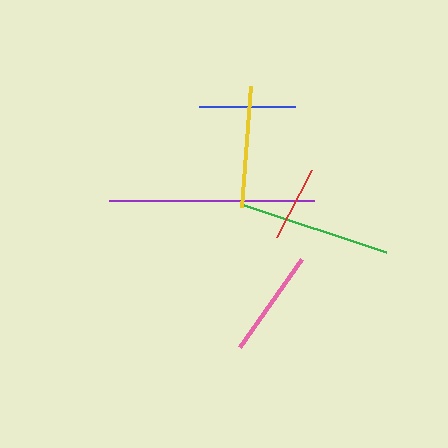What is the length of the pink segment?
The pink segment is approximately 107 pixels long.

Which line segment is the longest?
The purple line is the longest at approximately 205 pixels.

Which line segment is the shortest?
The red line is the shortest at approximately 75 pixels.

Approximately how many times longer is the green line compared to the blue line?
The green line is approximately 1.6 times the length of the blue line.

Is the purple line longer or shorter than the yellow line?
The purple line is longer than the yellow line.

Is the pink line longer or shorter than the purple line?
The purple line is longer than the pink line.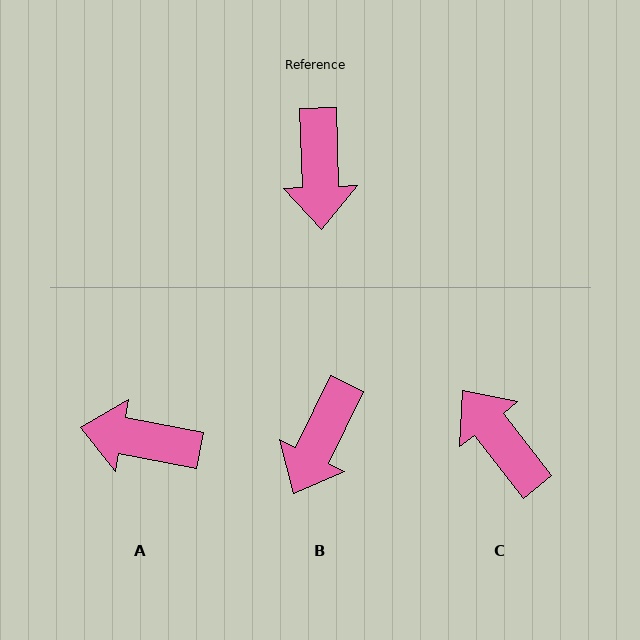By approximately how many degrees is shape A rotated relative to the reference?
Approximately 103 degrees clockwise.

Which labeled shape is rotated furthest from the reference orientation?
C, about 144 degrees away.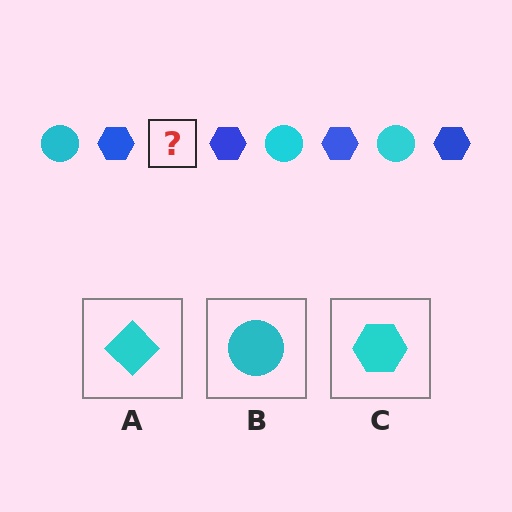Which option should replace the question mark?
Option B.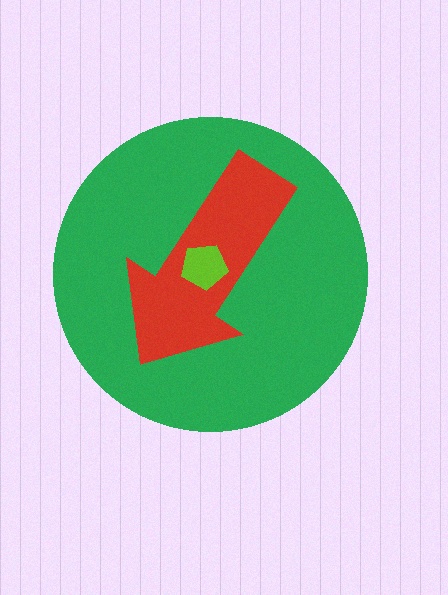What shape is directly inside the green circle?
The red arrow.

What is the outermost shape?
The green circle.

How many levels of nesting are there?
3.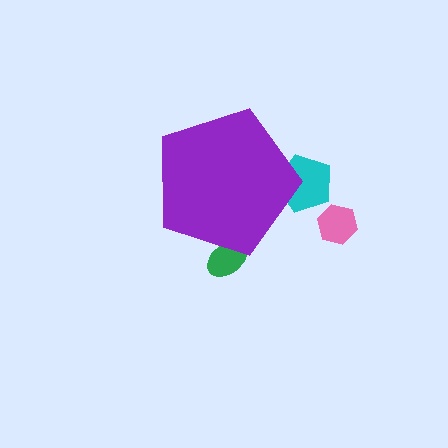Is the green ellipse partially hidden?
Yes, the green ellipse is partially hidden behind the purple pentagon.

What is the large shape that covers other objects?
A purple pentagon.